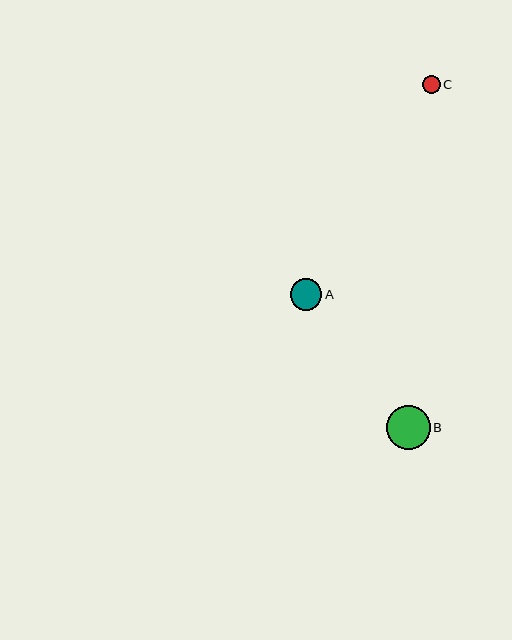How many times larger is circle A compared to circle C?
Circle A is approximately 1.8 times the size of circle C.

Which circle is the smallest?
Circle C is the smallest with a size of approximately 18 pixels.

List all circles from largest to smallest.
From largest to smallest: B, A, C.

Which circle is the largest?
Circle B is the largest with a size of approximately 44 pixels.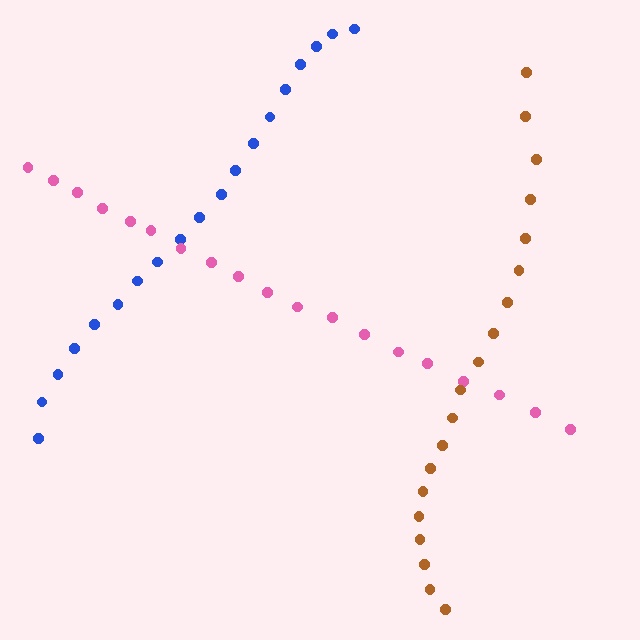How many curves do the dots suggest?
There are 3 distinct paths.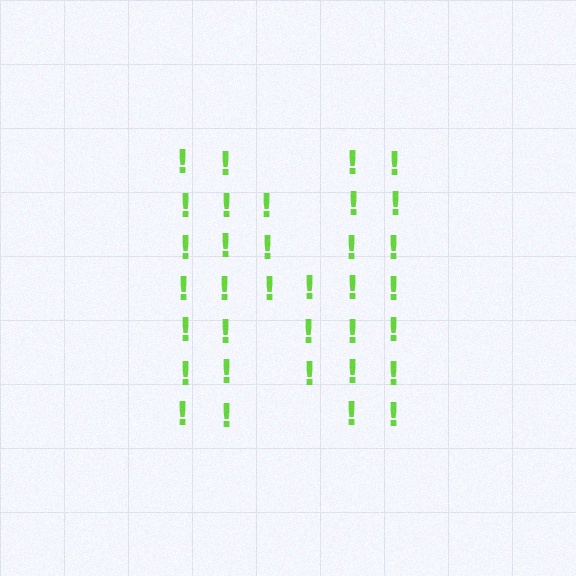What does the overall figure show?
The overall figure shows the letter N.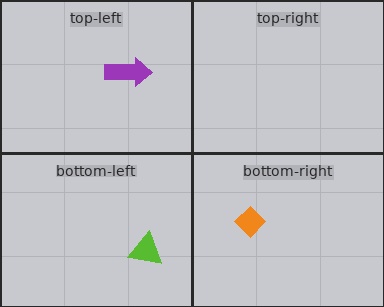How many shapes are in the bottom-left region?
1.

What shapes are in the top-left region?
The purple arrow.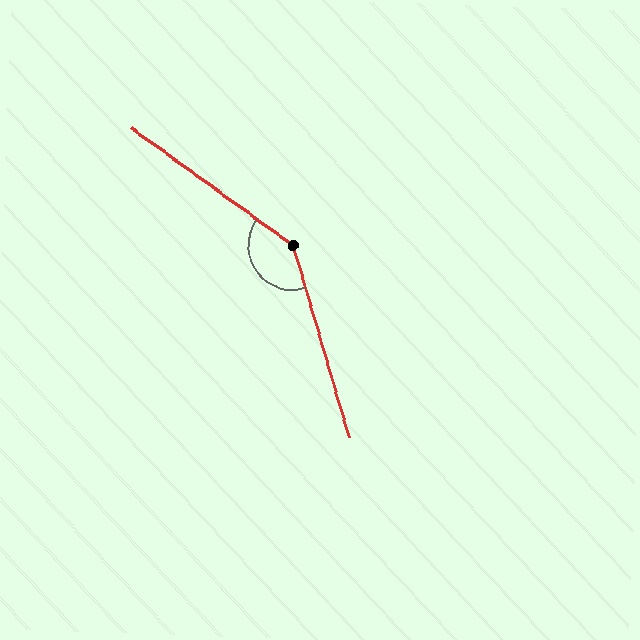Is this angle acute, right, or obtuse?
It is obtuse.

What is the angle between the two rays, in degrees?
Approximately 142 degrees.